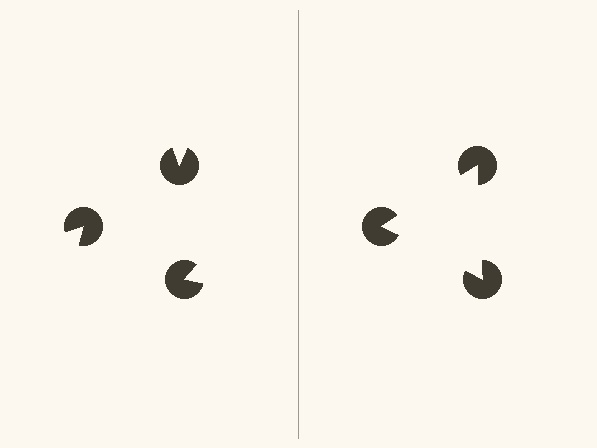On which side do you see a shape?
An illusory triangle appears on the right side. On the left side the wedge cuts are rotated, so no coherent shape forms.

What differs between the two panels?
The pac-man discs are positioned identically on both sides; only the wedge orientations differ. On the right they align to a triangle; on the left they are misaligned.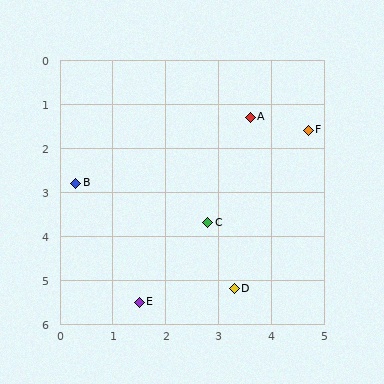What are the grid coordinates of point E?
Point E is at approximately (1.5, 5.5).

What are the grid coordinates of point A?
Point A is at approximately (3.6, 1.3).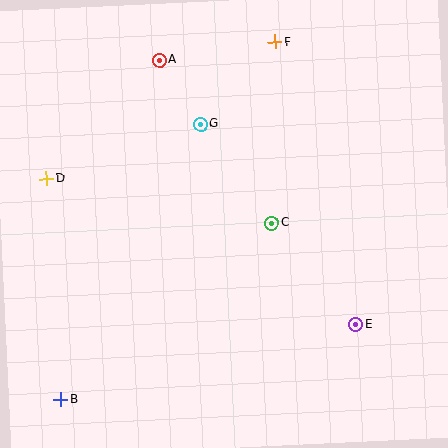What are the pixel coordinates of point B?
Point B is at (61, 400).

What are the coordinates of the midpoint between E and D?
The midpoint between E and D is at (201, 252).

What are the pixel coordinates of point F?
Point F is at (275, 42).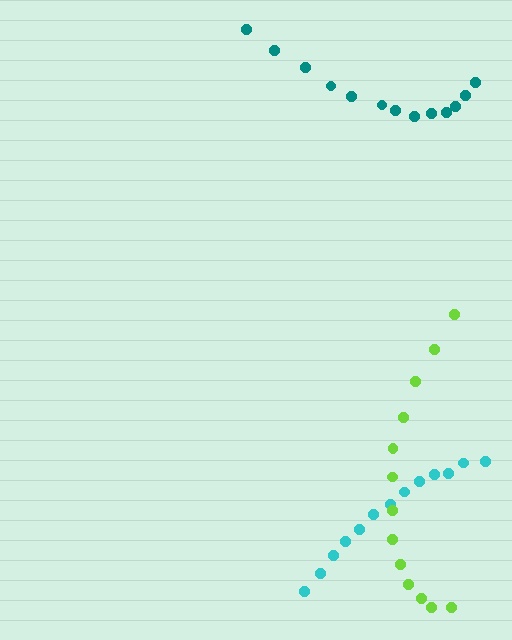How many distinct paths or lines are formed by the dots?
There are 3 distinct paths.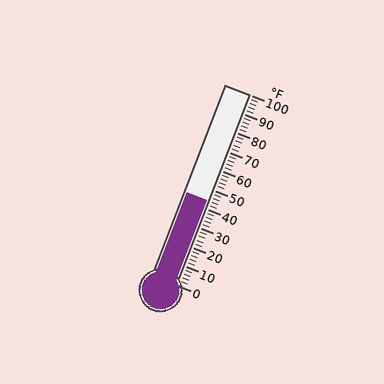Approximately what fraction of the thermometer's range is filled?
The thermometer is filled to approximately 45% of its range.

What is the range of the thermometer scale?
The thermometer scale ranges from 0°F to 100°F.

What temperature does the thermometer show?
The thermometer shows approximately 44°F.